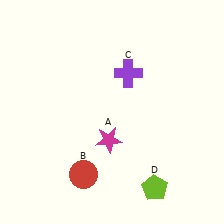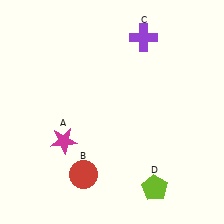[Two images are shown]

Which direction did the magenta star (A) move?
The magenta star (A) moved left.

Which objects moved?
The objects that moved are: the magenta star (A), the purple cross (C).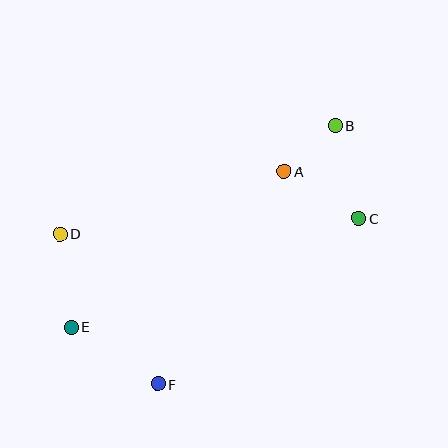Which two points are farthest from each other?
Points B and E are farthest from each other.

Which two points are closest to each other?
Points A and B are closest to each other.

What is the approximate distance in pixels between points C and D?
The distance between C and D is approximately 299 pixels.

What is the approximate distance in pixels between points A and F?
The distance between A and F is approximately 248 pixels.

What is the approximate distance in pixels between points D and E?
The distance between D and E is approximately 94 pixels.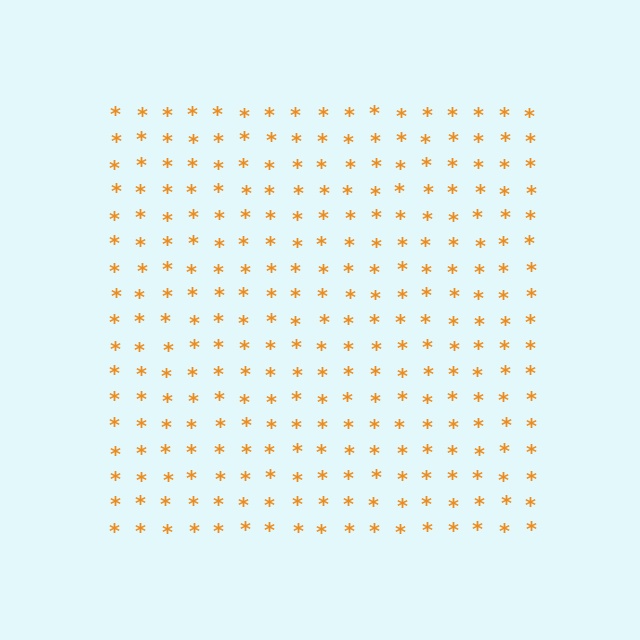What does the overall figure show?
The overall figure shows a square.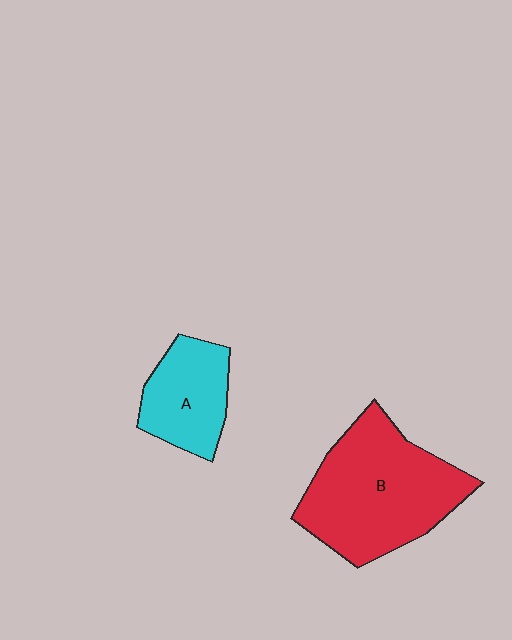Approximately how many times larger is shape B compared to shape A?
Approximately 2.0 times.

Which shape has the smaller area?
Shape A (cyan).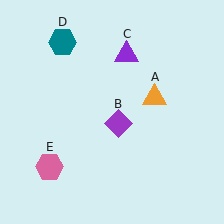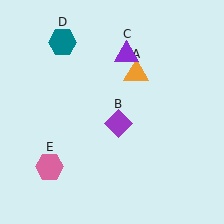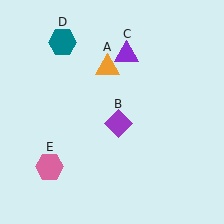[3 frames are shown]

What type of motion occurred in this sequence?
The orange triangle (object A) rotated counterclockwise around the center of the scene.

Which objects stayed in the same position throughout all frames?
Purple diamond (object B) and purple triangle (object C) and teal hexagon (object D) and pink hexagon (object E) remained stationary.